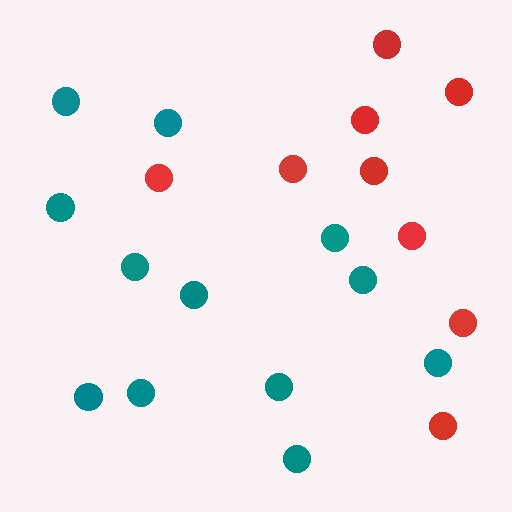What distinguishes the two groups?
There are 2 groups: one group of red circles (9) and one group of teal circles (12).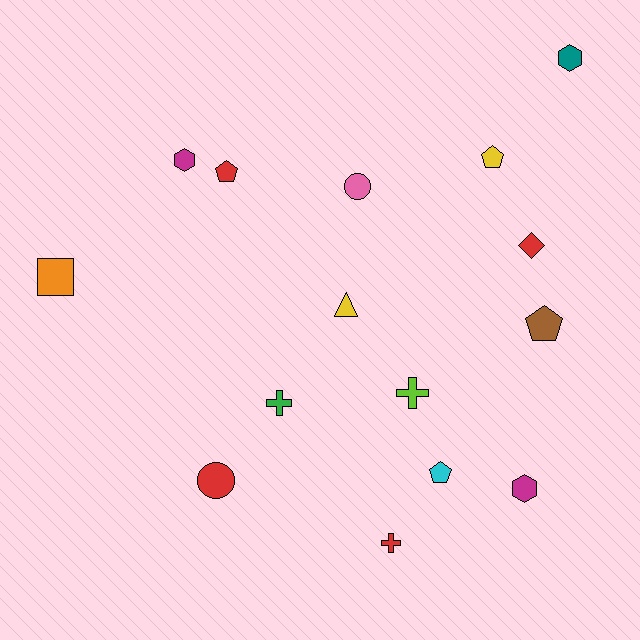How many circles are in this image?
There are 2 circles.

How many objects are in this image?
There are 15 objects.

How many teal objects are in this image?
There is 1 teal object.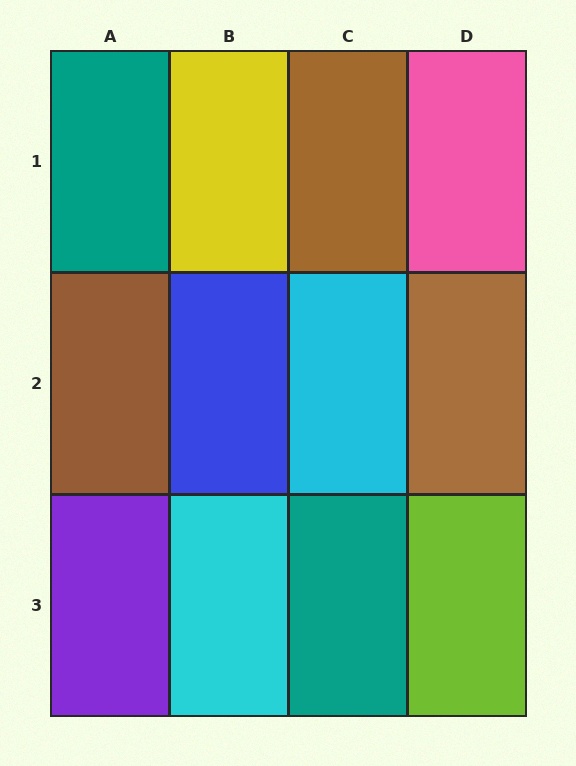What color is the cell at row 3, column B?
Cyan.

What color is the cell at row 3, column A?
Purple.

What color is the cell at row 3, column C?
Teal.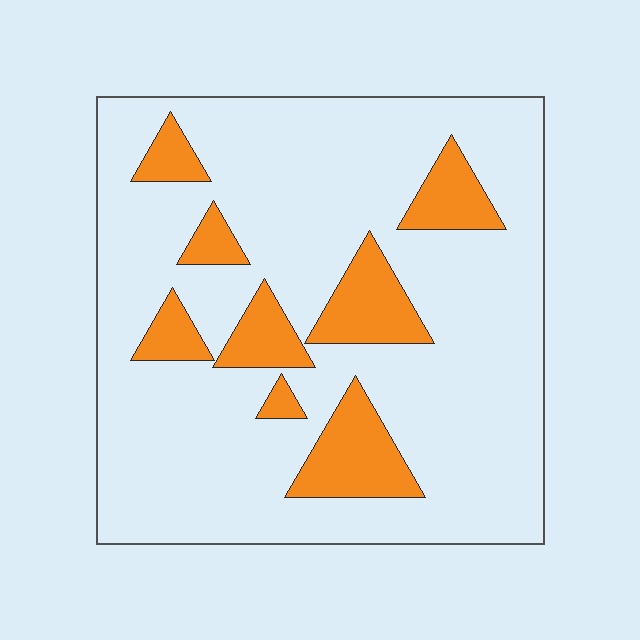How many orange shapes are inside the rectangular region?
8.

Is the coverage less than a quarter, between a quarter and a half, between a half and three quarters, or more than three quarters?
Less than a quarter.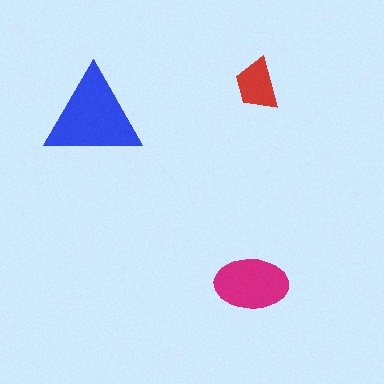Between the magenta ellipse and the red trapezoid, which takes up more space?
The magenta ellipse.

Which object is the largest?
The blue triangle.